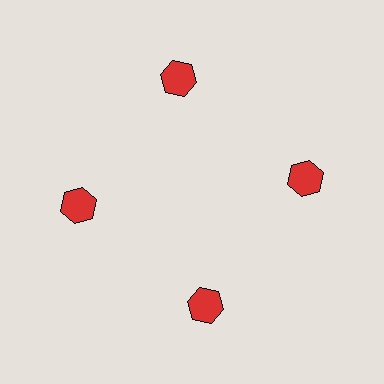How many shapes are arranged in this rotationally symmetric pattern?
There are 4 shapes, arranged in 4 groups of 1.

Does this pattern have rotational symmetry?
Yes, this pattern has 4-fold rotational symmetry. It looks the same after rotating 90 degrees around the center.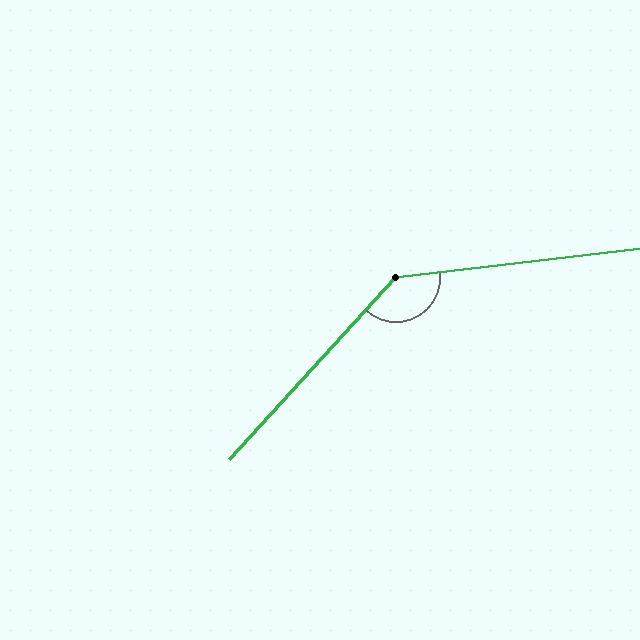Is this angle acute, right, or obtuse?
It is obtuse.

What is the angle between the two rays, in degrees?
Approximately 139 degrees.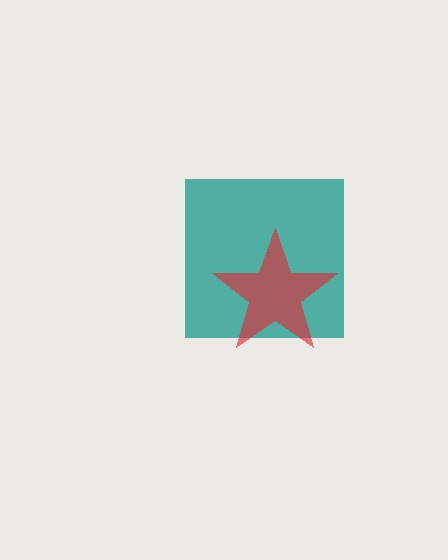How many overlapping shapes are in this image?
There are 2 overlapping shapes in the image.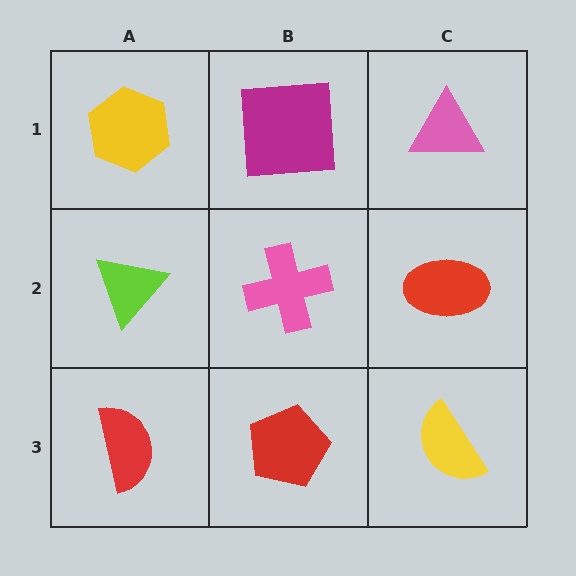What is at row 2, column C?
A red ellipse.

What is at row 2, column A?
A lime triangle.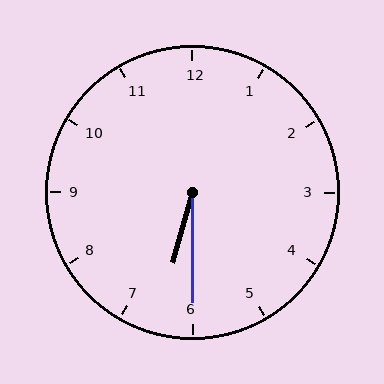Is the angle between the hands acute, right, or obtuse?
It is acute.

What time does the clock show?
6:30.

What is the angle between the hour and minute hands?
Approximately 15 degrees.